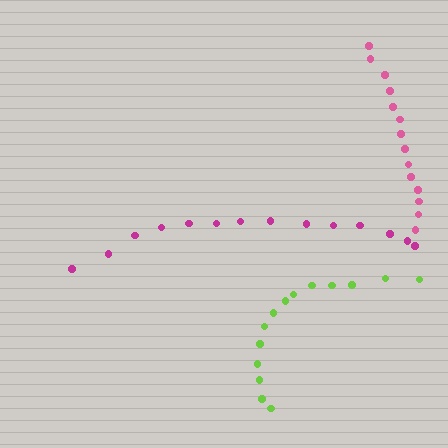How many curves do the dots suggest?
There are 3 distinct paths.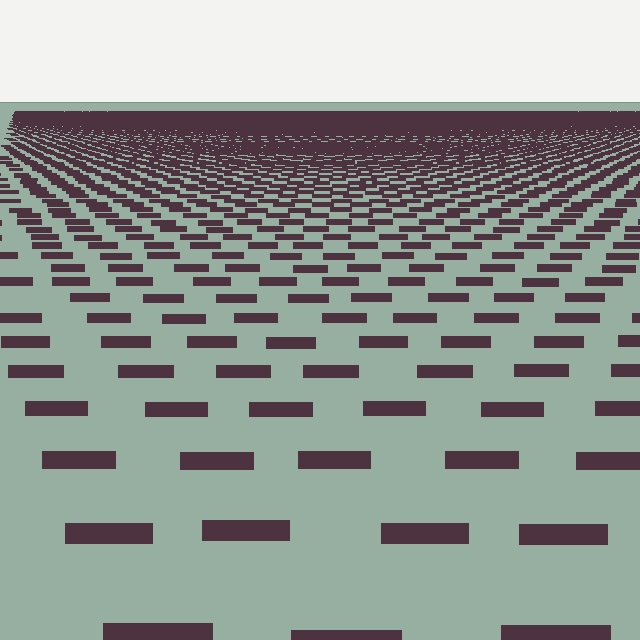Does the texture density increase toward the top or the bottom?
Density increases toward the top.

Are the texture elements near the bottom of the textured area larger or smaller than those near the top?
Larger. Near the bottom, elements are closer to the viewer and appear at a bigger on-screen size.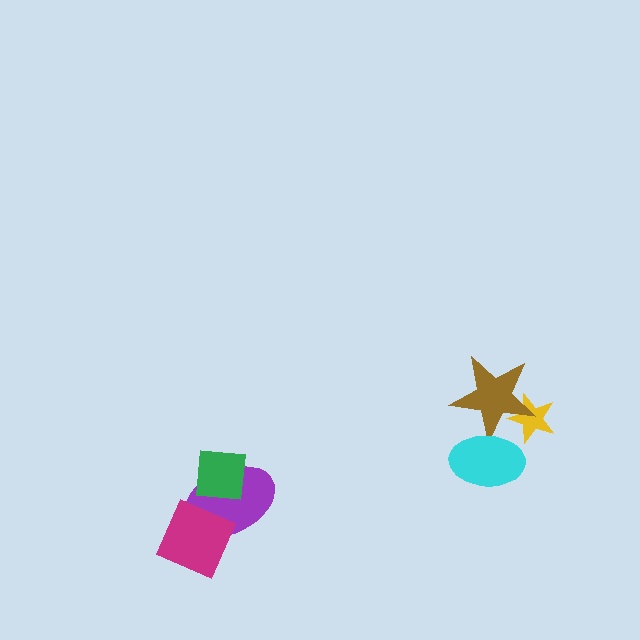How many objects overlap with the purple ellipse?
2 objects overlap with the purple ellipse.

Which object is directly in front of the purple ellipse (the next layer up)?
The magenta diamond is directly in front of the purple ellipse.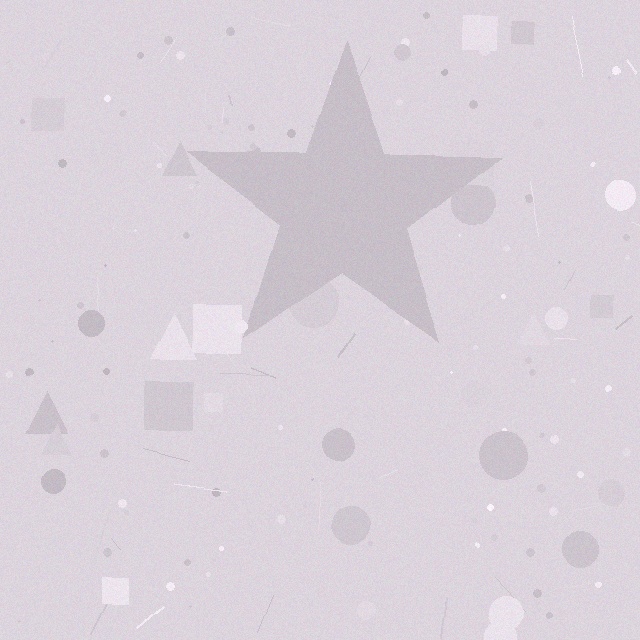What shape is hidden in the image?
A star is hidden in the image.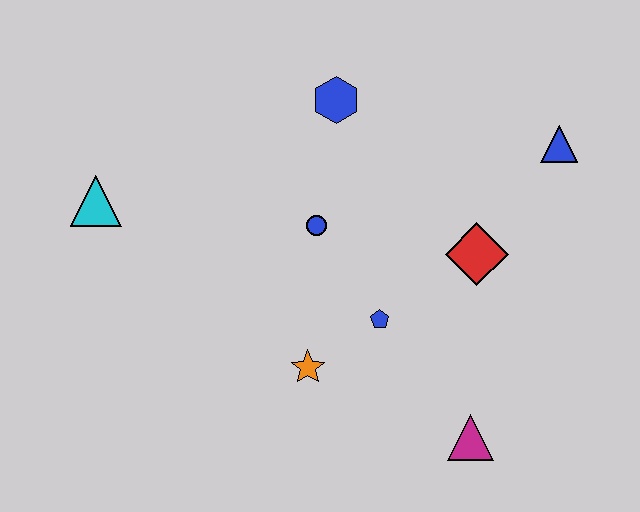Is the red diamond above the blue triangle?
No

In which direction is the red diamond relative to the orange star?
The red diamond is to the right of the orange star.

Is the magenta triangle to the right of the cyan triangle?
Yes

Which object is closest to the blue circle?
The blue pentagon is closest to the blue circle.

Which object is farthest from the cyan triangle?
The blue triangle is farthest from the cyan triangle.